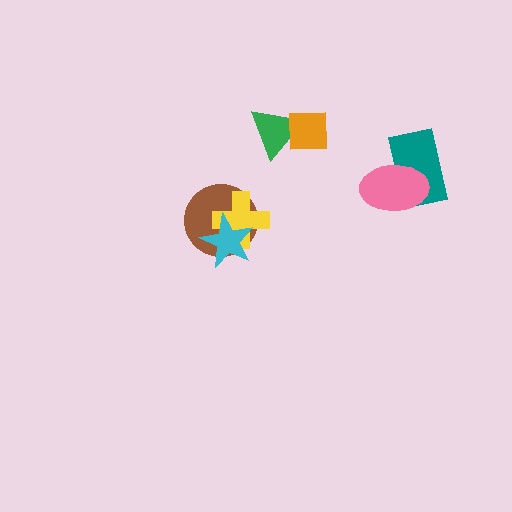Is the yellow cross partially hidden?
Yes, it is partially covered by another shape.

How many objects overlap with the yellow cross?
2 objects overlap with the yellow cross.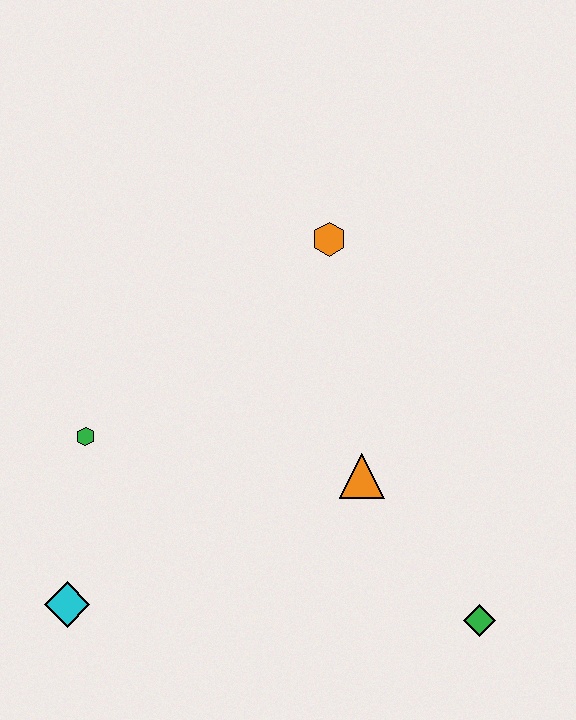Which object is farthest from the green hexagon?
The green diamond is farthest from the green hexagon.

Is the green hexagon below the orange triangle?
No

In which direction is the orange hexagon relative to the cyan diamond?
The orange hexagon is above the cyan diamond.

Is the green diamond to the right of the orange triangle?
Yes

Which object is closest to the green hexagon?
The cyan diamond is closest to the green hexagon.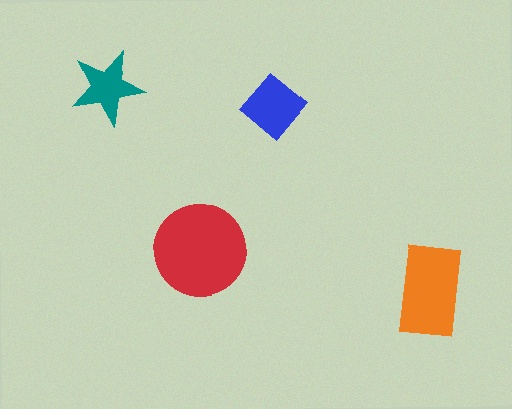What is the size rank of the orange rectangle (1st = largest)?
2nd.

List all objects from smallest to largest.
The teal star, the blue diamond, the orange rectangle, the red circle.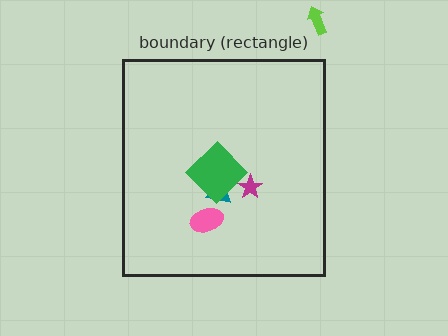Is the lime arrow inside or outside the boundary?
Outside.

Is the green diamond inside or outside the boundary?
Inside.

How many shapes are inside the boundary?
4 inside, 1 outside.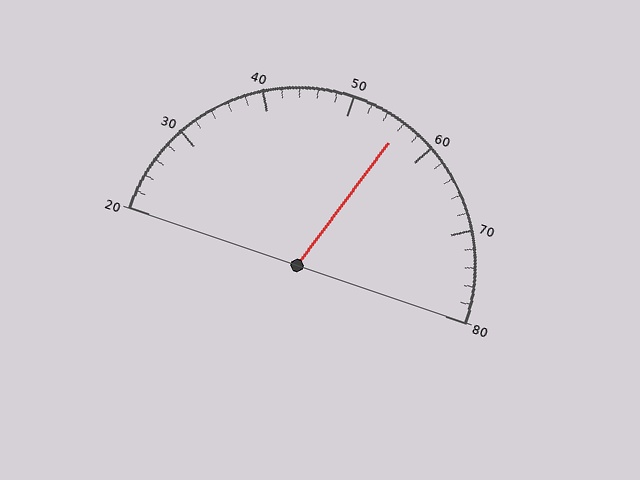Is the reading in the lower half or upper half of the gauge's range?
The reading is in the upper half of the range (20 to 80).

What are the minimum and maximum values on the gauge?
The gauge ranges from 20 to 80.